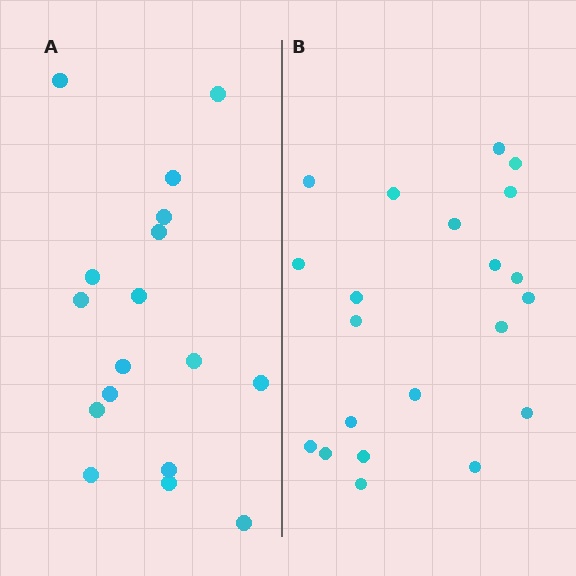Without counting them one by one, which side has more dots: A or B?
Region B (the right region) has more dots.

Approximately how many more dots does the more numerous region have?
Region B has about 4 more dots than region A.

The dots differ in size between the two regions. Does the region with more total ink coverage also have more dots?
No. Region A has more total ink coverage because its dots are larger, but region B actually contains more individual dots. Total area can be misleading — the number of items is what matters here.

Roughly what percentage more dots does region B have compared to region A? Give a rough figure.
About 25% more.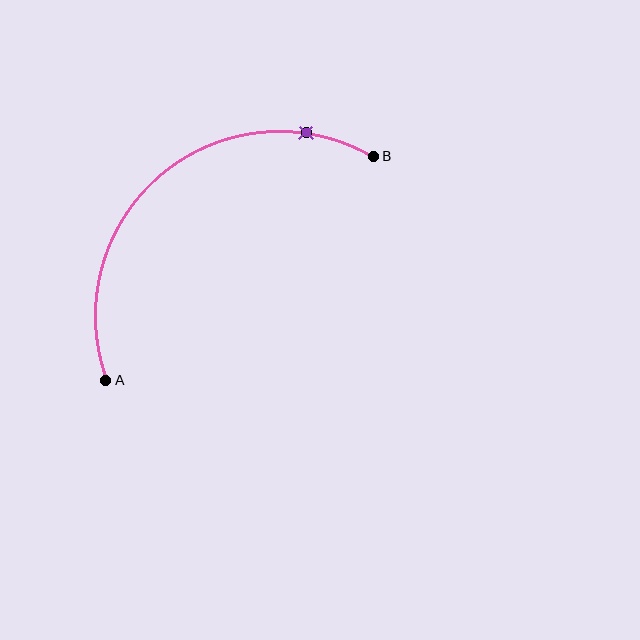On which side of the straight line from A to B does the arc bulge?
The arc bulges above and to the left of the straight line connecting A and B.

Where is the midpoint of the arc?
The arc midpoint is the point on the curve farthest from the straight line joining A and B. It sits above and to the left of that line.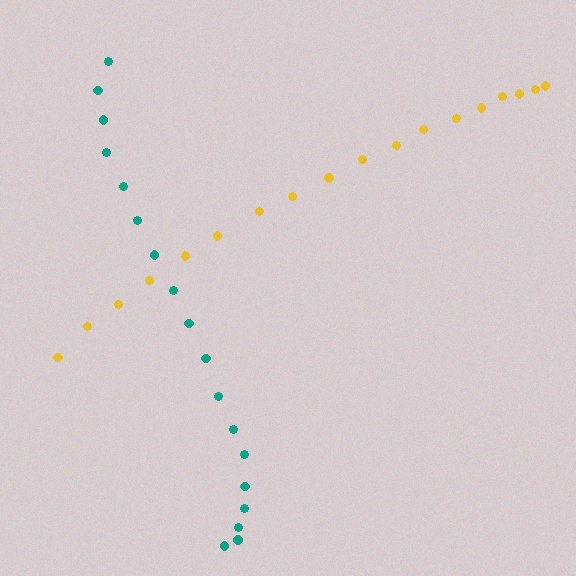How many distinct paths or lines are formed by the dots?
There are 2 distinct paths.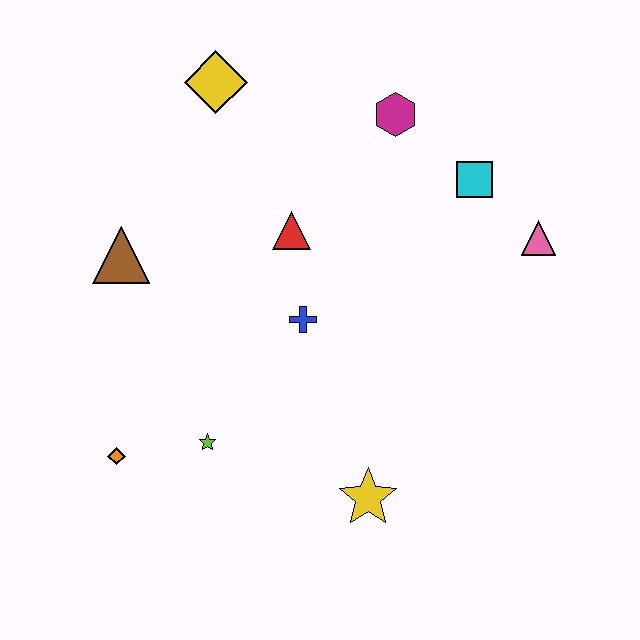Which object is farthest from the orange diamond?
The pink triangle is farthest from the orange diamond.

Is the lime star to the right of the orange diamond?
Yes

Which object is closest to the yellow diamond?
The red triangle is closest to the yellow diamond.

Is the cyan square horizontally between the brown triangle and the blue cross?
No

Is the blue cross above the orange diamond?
Yes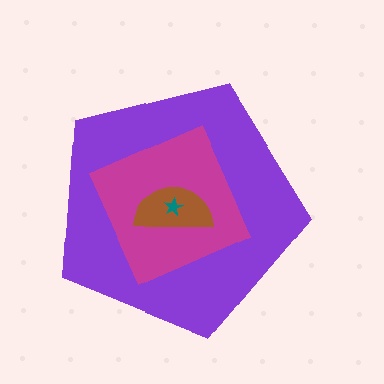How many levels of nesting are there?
4.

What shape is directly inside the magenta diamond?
The brown semicircle.